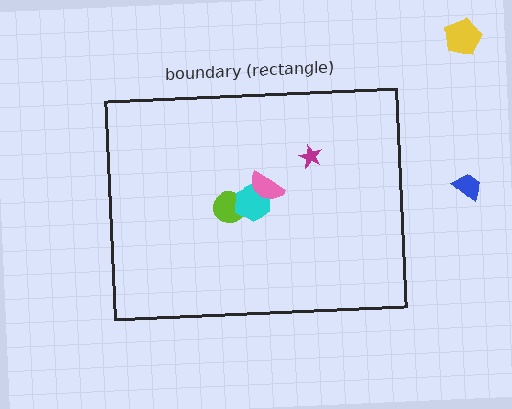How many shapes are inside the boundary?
4 inside, 2 outside.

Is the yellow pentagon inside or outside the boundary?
Outside.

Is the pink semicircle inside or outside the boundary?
Inside.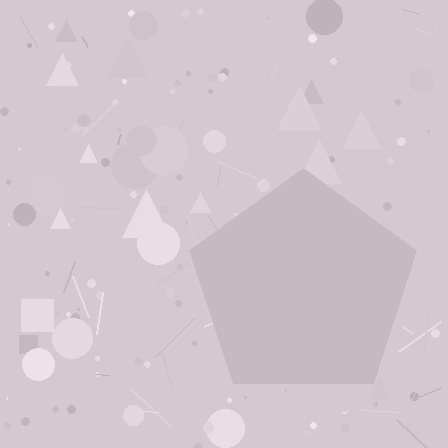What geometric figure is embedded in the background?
A pentagon is embedded in the background.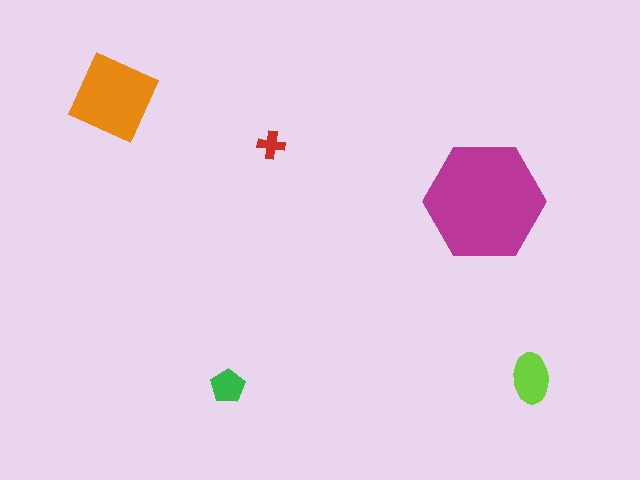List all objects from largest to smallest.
The magenta hexagon, the orange square, the lime ellipse, the green pentagon, the red cross.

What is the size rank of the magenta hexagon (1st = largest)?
1st.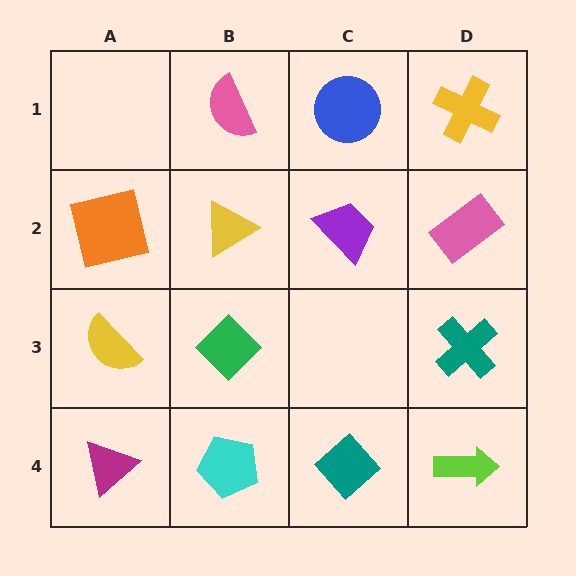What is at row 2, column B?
A yellow triangle.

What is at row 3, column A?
A yellow semicircle.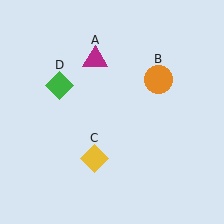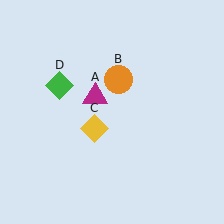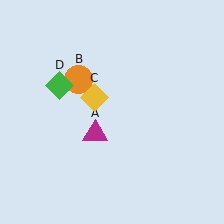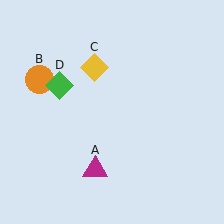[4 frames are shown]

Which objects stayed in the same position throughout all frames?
Green diamond (object D) remained stationary.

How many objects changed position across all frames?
3 objects changed position: magenta triangle (object A), orange circle (object B), yellow diamond (object C).